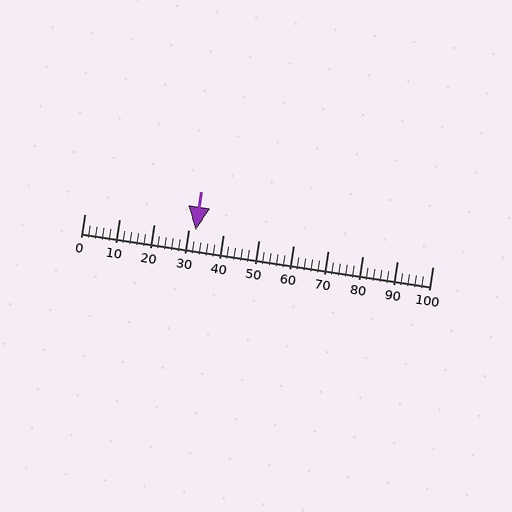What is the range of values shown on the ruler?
The ruler shows values from 0 to 100.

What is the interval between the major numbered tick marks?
The major tick marks are spaced 10 units apart.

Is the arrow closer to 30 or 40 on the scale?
The arrow is closer to 30.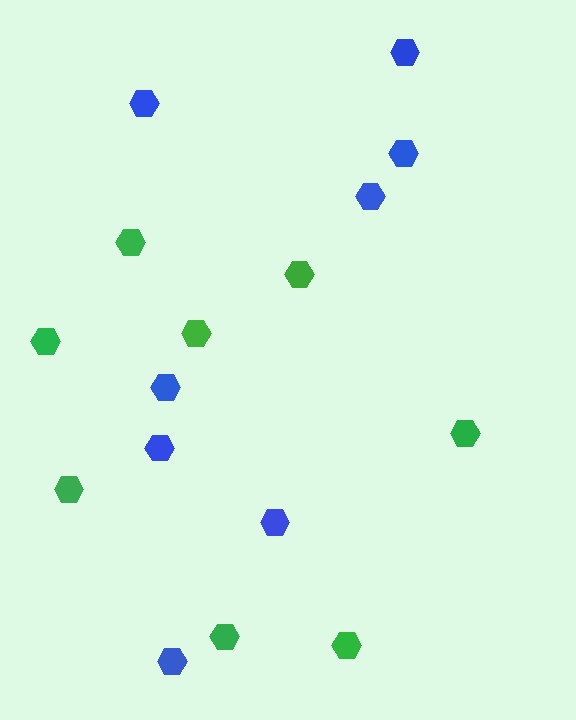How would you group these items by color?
There are 2 groups: one group of blue hexagons (8) and one group of green hexagons (8).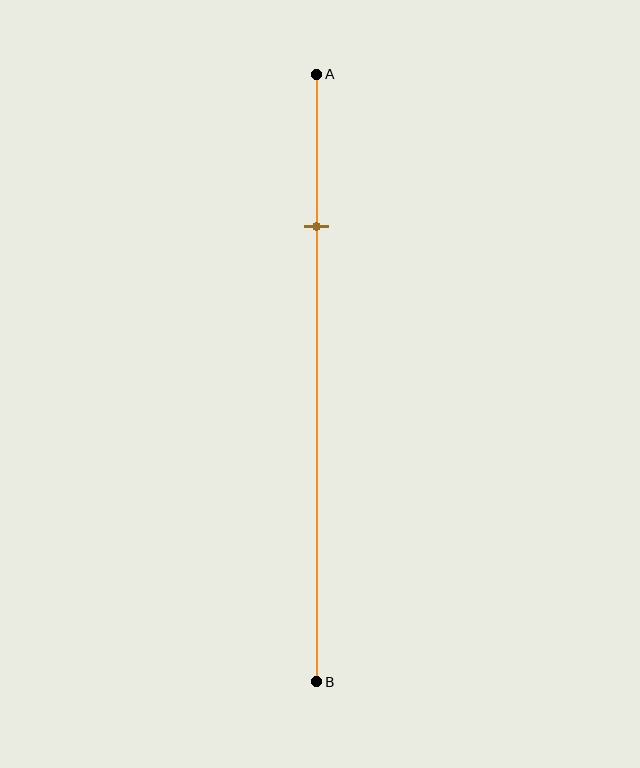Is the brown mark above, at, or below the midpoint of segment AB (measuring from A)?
The brown mark is above the midpoint of segment AB.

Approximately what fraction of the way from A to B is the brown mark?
The brown mark is approximately 25% of the way from A to B.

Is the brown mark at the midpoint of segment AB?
No, the mark is at about 25% from A, not at the 50% midpoint.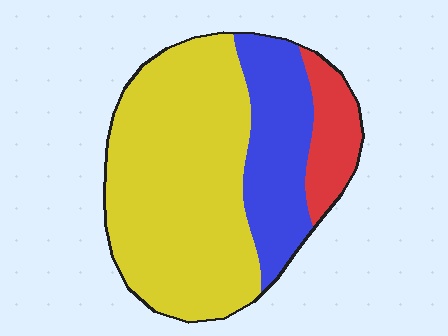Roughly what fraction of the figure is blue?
Blue covers about 25% of the figure.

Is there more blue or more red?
Blue.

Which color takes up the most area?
Yellow, at roughly 65%.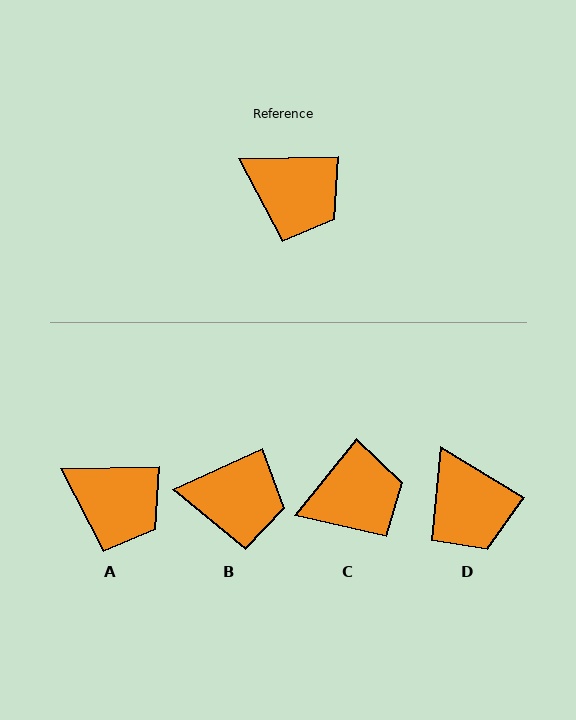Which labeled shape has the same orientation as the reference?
A.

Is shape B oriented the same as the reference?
No, it is off by about 23 degrees.